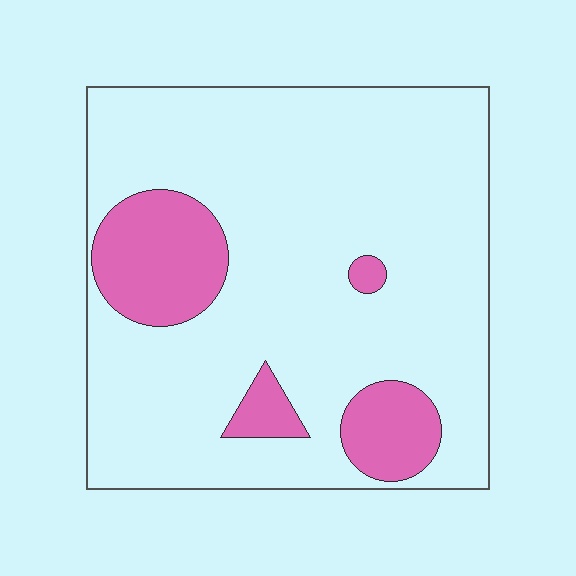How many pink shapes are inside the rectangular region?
4.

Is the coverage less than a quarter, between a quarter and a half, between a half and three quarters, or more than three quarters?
Less than a quarter.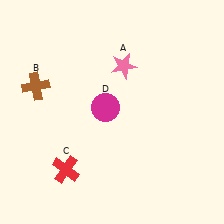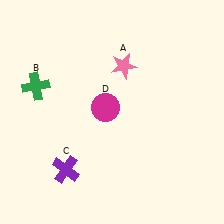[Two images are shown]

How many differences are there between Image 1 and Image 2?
There are 2 differences between the two images.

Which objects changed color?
B changed from brown to green. C changed from red to purple.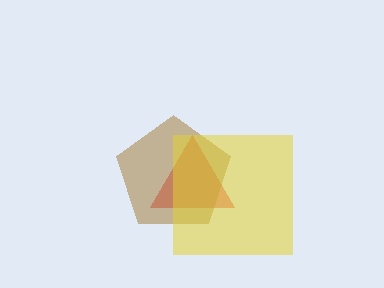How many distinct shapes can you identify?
There are 3 distinct shapes: a red triangle, a brown pentagon, a yellow square.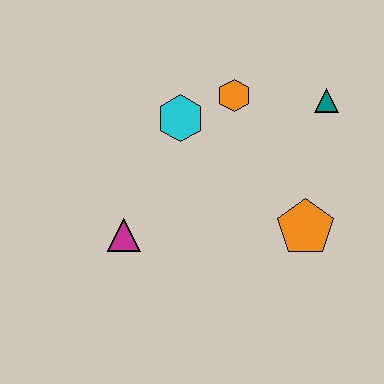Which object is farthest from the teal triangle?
The magenta triangle is farthest from the teal triangle.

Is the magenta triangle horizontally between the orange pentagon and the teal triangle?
No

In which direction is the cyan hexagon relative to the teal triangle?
The cyan hexagon is to the left of the teal triangle.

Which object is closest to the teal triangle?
The orange hexagon is closest to the teal triangle.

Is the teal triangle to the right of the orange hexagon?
Yes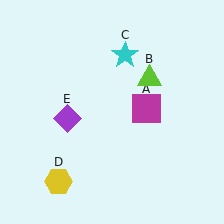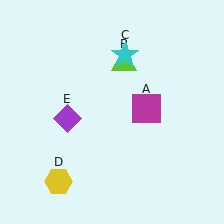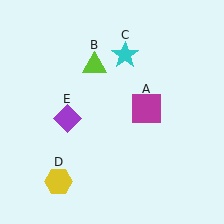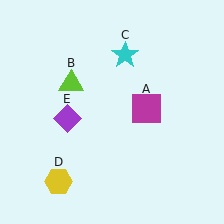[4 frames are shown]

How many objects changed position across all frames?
1 object changed position: lime triangle (object B).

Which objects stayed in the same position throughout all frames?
Magenta square (object A) and cyan star (object C) and yellow hexagon (object D) and purple diamond (object E) remained stationary.